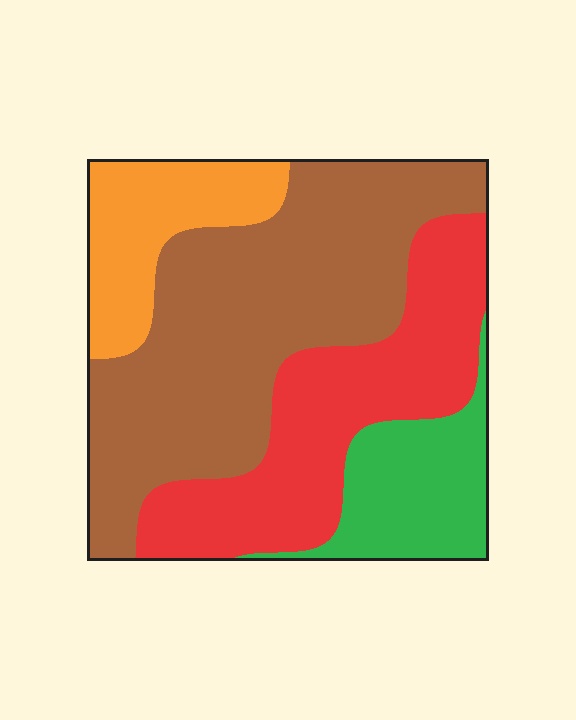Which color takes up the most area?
Brown, at roughly 45%.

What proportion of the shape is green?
Green takes up about one eighth (1/8) of the shape.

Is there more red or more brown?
Brown.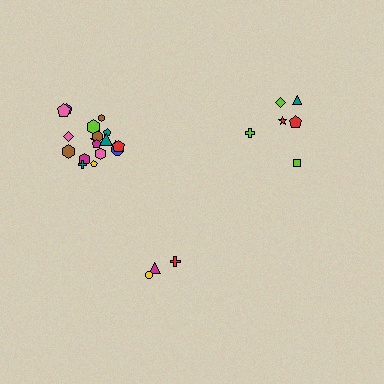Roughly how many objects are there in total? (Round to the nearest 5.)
Roughly 25 objects in total.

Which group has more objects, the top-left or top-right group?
The top-left group.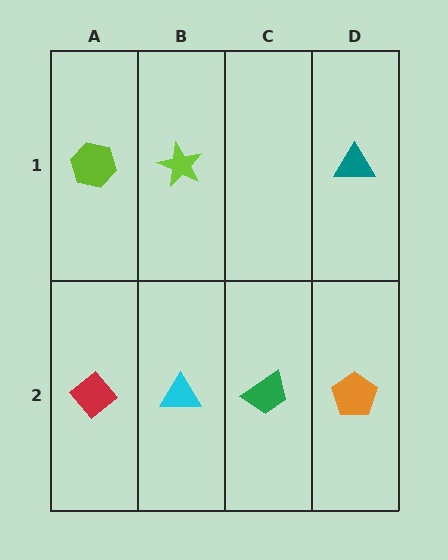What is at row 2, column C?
A green trapezoid.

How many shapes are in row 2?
4 shapes.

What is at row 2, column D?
An orange pentagon.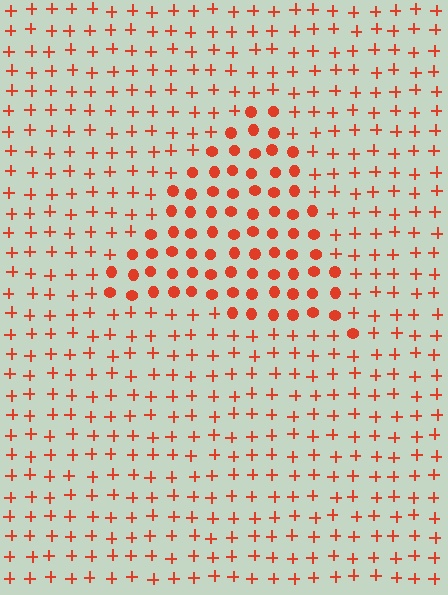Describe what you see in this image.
The image is filled with small red elements arranged in a uniform grid. A triangle-shaped region contains circles, while the surrounding area contains plus signs. The boundary is defined purely by the change in element shape.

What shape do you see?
I see a triangle.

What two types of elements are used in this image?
The image uses circles inside the triangle region and plus signs outside it.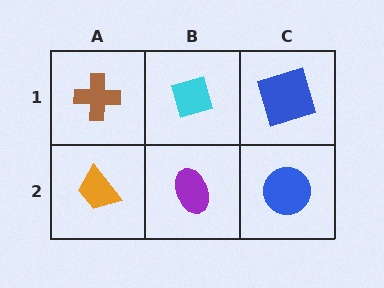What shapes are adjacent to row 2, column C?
A blue square (row 1, column C), a purple ellipse (row 2, column B).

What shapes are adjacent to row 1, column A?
An orange trapezoid (row 2, column A), a cyan square (row 1, column B).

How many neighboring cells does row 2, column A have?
2.